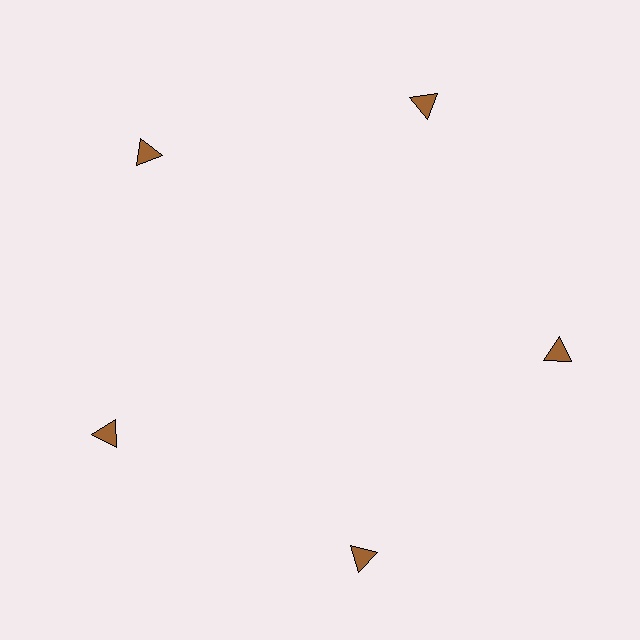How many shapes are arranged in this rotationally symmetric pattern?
There are 5 shapes, arranged in 5 groups of 1.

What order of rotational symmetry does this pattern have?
This pattern has 5-fold rotational symmetry.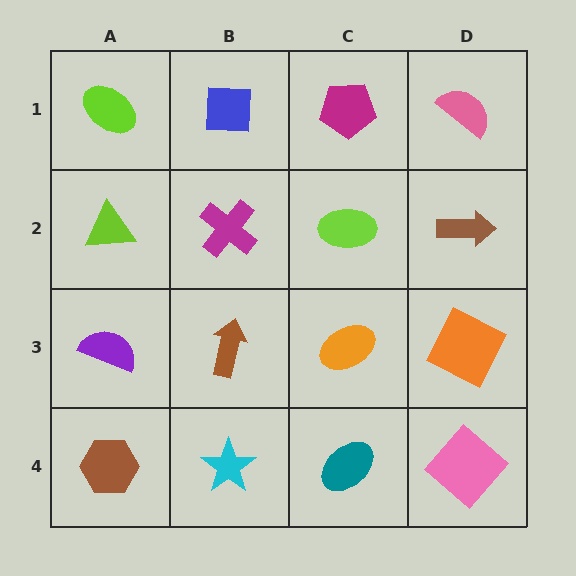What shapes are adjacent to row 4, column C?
An orange ellipse (row 3, column C), a cyan star (row 4, column B), a pink diamond (row 4, column D).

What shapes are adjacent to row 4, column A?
A purple semicircle (row 3, column A), a cyan star (row 4, column B).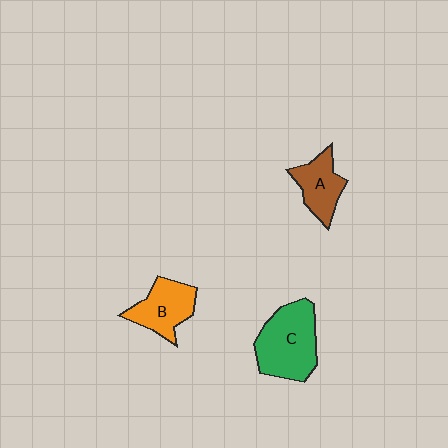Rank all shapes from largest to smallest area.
From largest to smallest: C (green), B (orange), A (brown).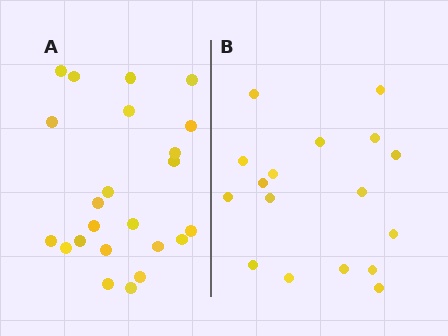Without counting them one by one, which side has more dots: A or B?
Region A (the left region) has more dots.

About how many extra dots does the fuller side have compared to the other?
Region A has about 6 more dots than region B.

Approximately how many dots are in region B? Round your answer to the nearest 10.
About 20 dots. (The exact count is 17, which rounds to 20.)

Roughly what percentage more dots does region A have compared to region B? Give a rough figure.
About 35% more.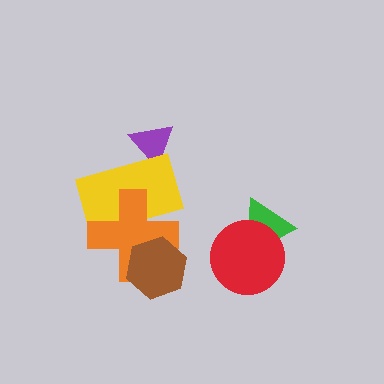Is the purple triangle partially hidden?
Yes, it is partially covered by another shape.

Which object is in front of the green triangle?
The red circle is in front of the green triangle.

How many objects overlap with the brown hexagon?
1 object overlaps with the brown hexagon.